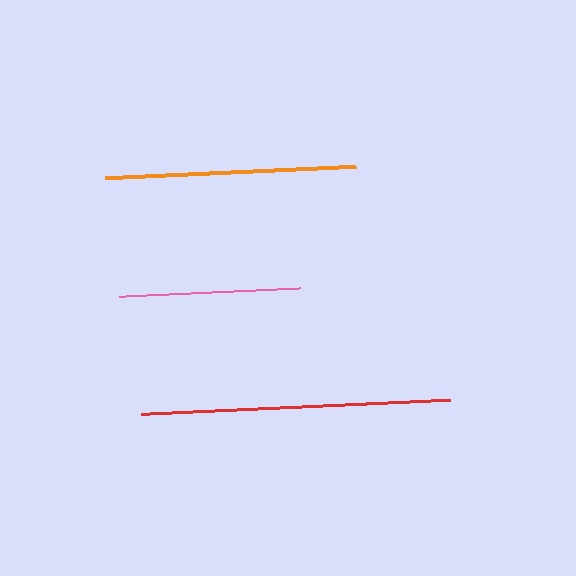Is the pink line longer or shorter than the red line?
The red line is longer than the pink line.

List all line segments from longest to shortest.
From longest to shortest: red, orange, pink.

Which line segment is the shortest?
The pink line is the shortest at approximately 180 pixels.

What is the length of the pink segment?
The pink segment is approximately 180 pixels long.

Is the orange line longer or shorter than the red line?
The red line is longer than the orange line.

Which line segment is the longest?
The red line is the longest at approximately 311 pixels.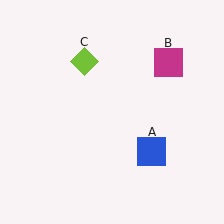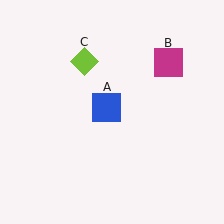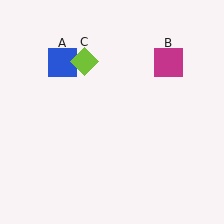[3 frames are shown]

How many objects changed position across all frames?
1 object changed position: blue square (object A).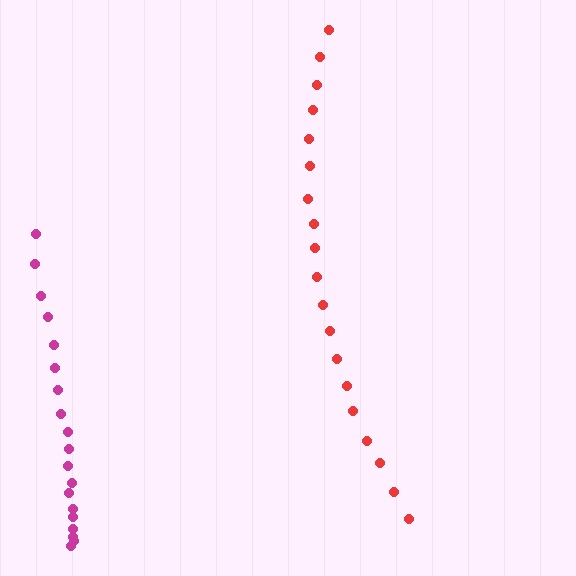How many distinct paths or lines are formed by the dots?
There are 2 distinct paths.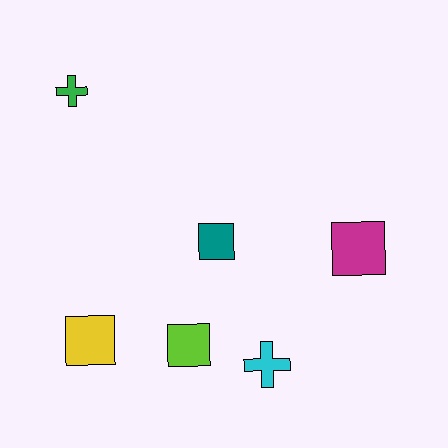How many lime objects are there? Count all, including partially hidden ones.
There is 1 lime object.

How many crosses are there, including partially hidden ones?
There are 2 crosses.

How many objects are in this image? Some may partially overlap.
There are 6 objects.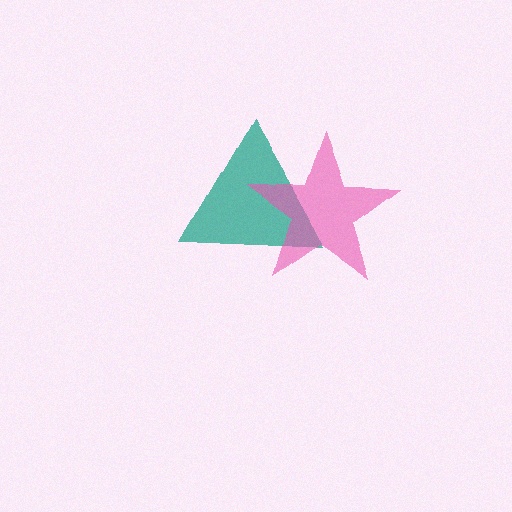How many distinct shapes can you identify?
There are 2 distinct shapes: a teal triangle, a pink star.